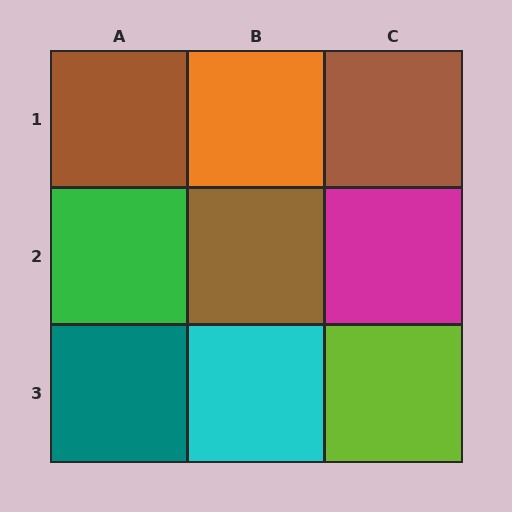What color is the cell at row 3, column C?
Lime.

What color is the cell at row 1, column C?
Brown.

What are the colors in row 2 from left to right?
Green, brown, magenta.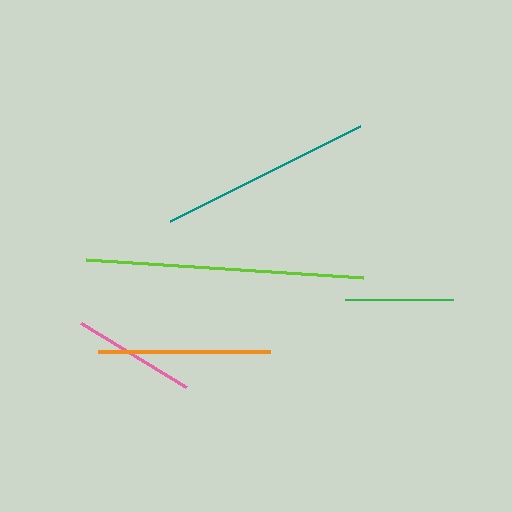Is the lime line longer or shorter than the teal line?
The lime line is longer than the teal line.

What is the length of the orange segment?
The orange segment is approximately 171 pixels long.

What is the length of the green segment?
The green segment is approximately 109 pixels long.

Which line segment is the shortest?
The green line is the shortest at approximately 109 pixels.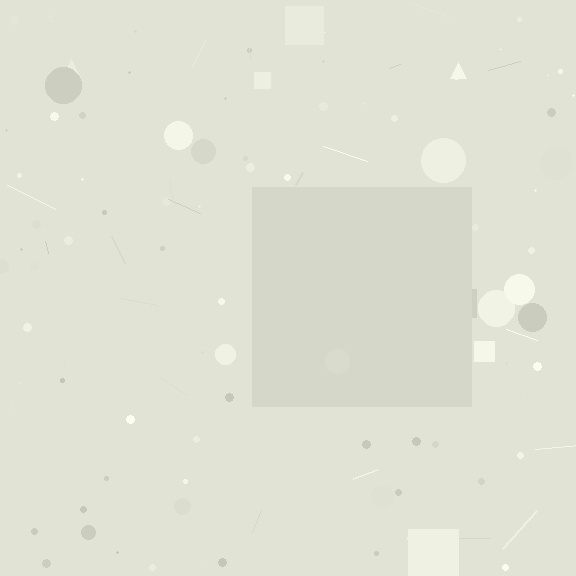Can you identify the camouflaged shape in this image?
The camouflaged shape is a square.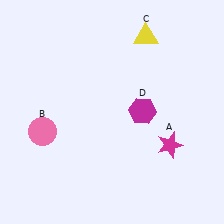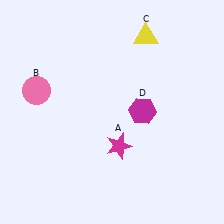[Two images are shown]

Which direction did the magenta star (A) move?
The magenta star (A) moved left.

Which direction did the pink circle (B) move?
The pink circle (B) moved up.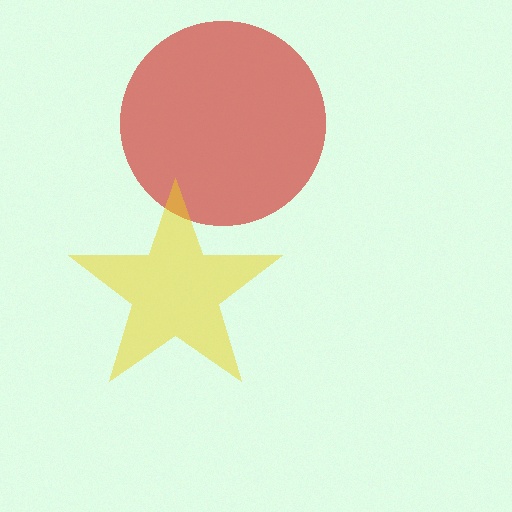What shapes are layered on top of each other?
The layered shapes are: a red circle, a yellow star.